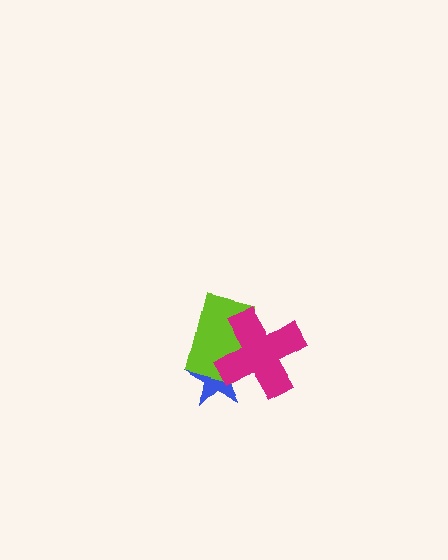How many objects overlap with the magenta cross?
2 objects overlap with the magenta cross.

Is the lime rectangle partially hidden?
Yes, it is partially covered by another shape.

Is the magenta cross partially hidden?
No, no other shape covers it.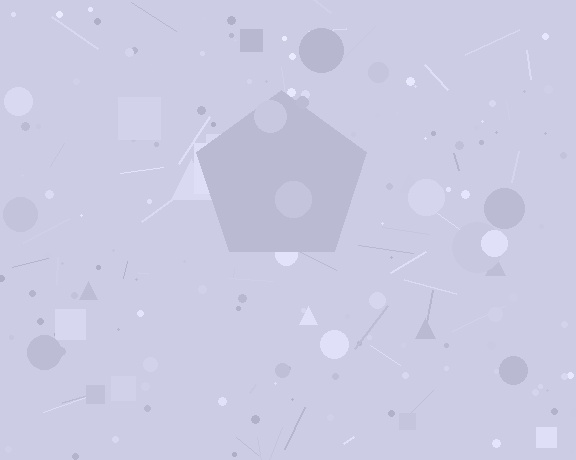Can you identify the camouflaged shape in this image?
The camouflaged shape is a pentagon.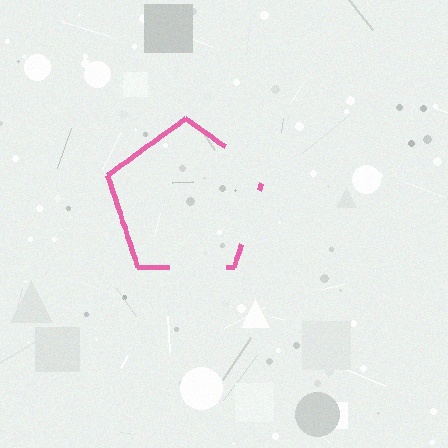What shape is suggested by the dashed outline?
The dashed outline suggests a pentagon.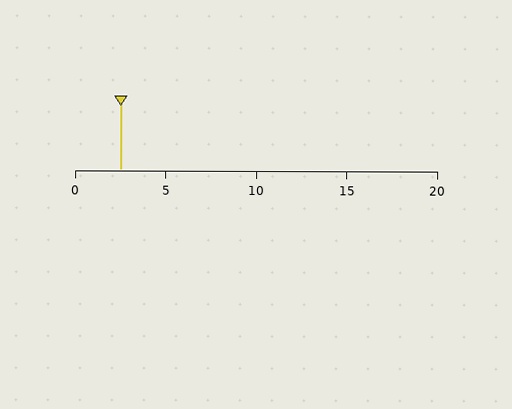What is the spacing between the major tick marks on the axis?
The major ticks are spaced 5 apart.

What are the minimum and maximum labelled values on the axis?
The axis runs from 0 to 20.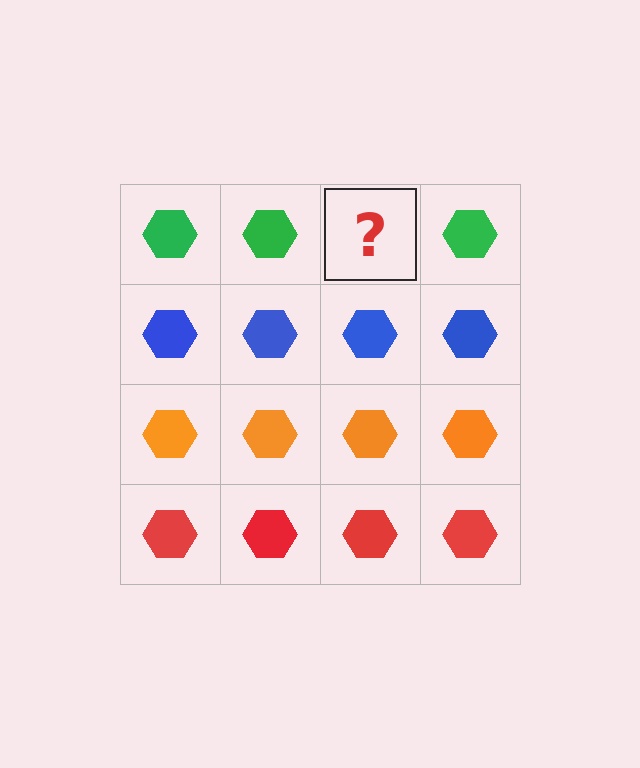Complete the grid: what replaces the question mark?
The question mark should be replaced with a green hexagon.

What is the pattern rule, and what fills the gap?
The rule is that each row has a consistent color. The gap should be filled with a green hexagon.